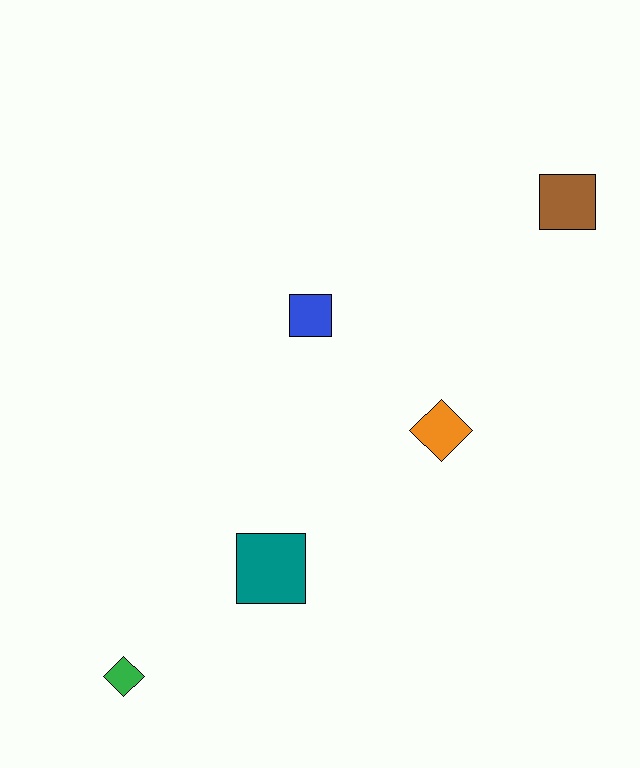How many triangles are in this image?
There are no triangles.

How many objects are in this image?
There are 5 objects.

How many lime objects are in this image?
There are no lime objects.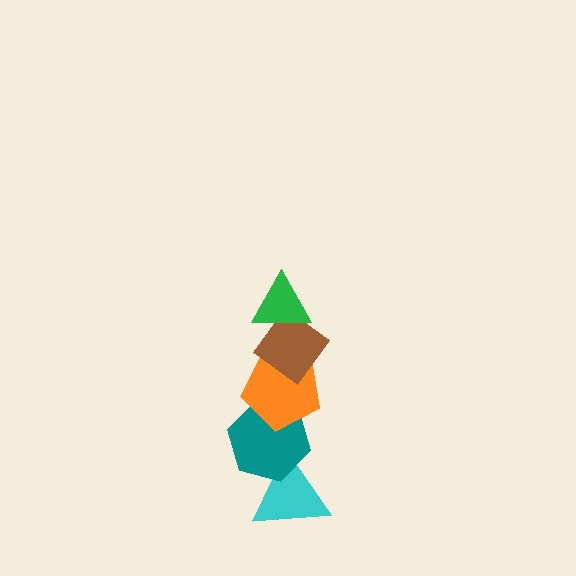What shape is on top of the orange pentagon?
The brown diamond is on top of the orange pentagon.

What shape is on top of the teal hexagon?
The orange pentagon is on top of the teal hexagon.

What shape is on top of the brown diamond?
The green triangle is on top of the brown diamond.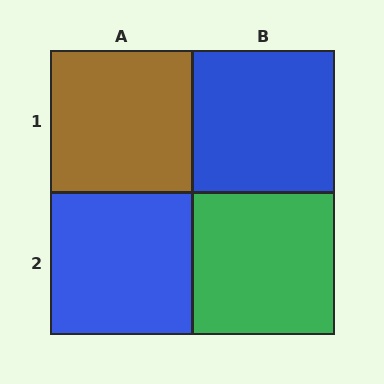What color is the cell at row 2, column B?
Green.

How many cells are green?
1 cell is green.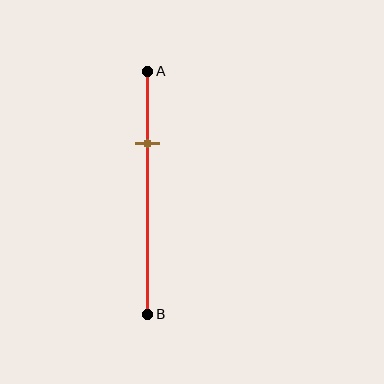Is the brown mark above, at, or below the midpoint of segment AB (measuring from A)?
The brown mark is above the midpoint of segment AB.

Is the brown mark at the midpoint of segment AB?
No, the mark is at about 30% from A, not at the 50% midpoint.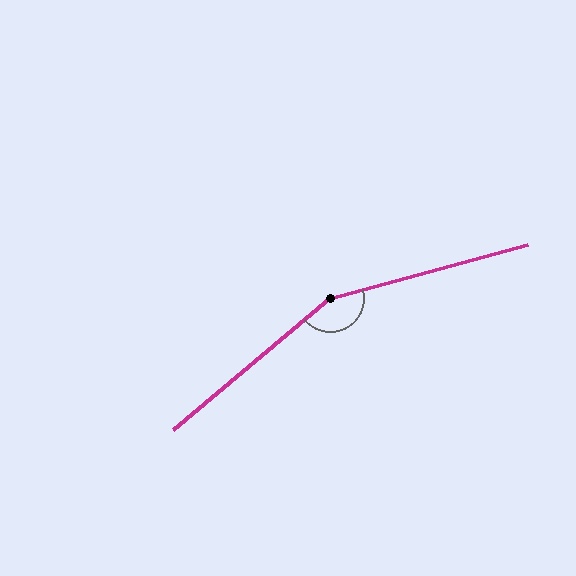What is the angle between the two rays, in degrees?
Approximately 155 degrees.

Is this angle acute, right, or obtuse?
It is obtuse.